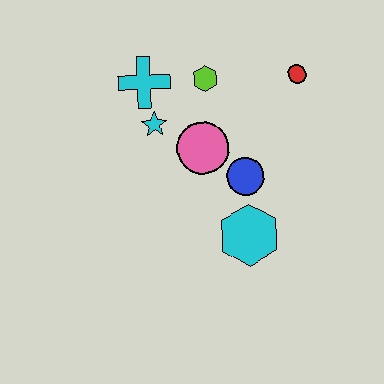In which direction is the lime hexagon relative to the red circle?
The lime hexagon is to the left of the red circle.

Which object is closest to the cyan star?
The cyan cross is closest to the cyan star.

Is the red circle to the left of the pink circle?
No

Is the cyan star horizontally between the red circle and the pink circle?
No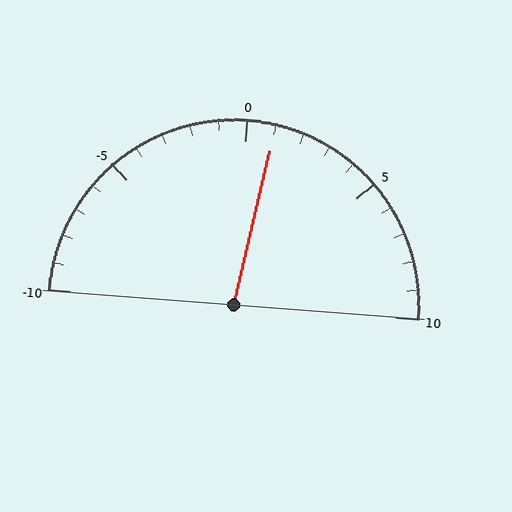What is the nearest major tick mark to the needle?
The nearest major tick mark is 0.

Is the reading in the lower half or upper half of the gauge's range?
The reading is in the upper half of the range (-10 to 10).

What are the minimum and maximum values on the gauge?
The gauge ranges from -10 to 10.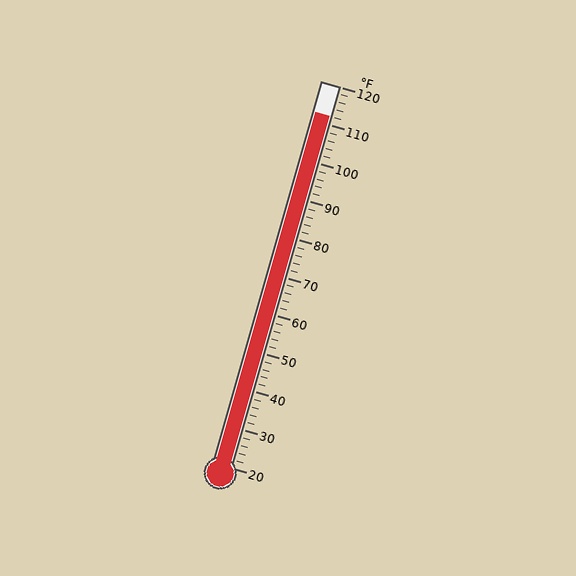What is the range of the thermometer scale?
The thermometer scale ranges from 20°F to 120°F.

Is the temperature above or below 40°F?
The temperature is above 40°F.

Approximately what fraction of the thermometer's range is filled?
The thermometer is filled to approximately 90% of its range.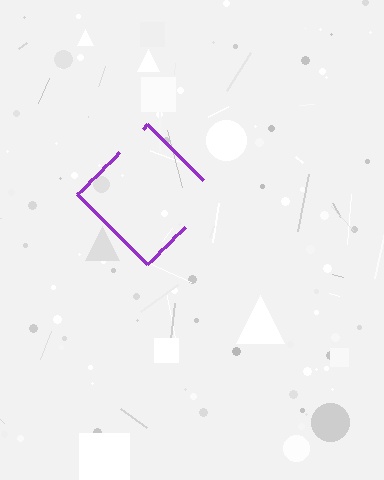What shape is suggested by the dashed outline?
The dashed outline suggests a diamond.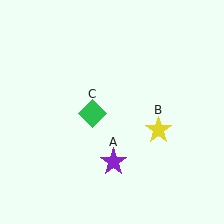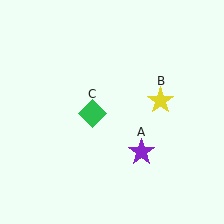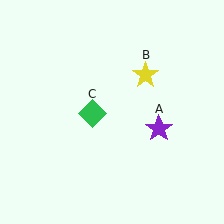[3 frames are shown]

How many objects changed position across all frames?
2 objects changed position: purple star (object A), yellow star (object B).